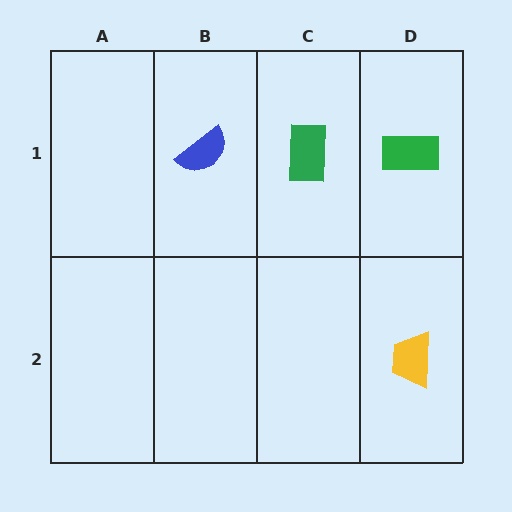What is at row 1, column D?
A green rectangle.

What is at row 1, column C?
A green rectangle.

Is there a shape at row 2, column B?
No, that cell is empty.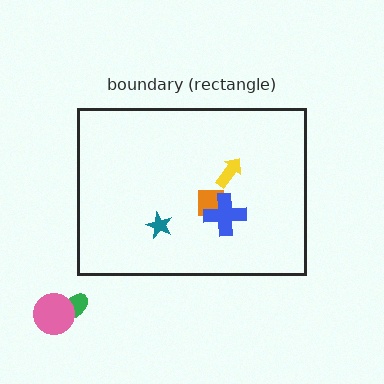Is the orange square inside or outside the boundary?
Inside.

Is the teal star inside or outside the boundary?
Inside.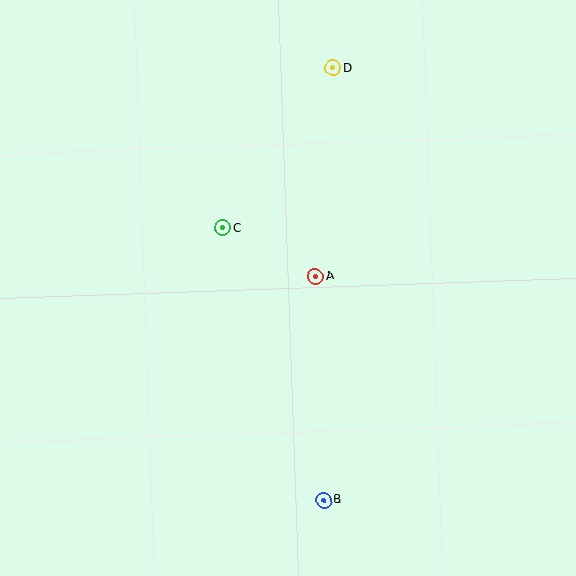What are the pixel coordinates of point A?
Point A is at (315, 276).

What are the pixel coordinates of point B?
Point B is at (324, 500).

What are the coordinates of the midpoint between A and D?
The midpoint between A and D is at (324, 172).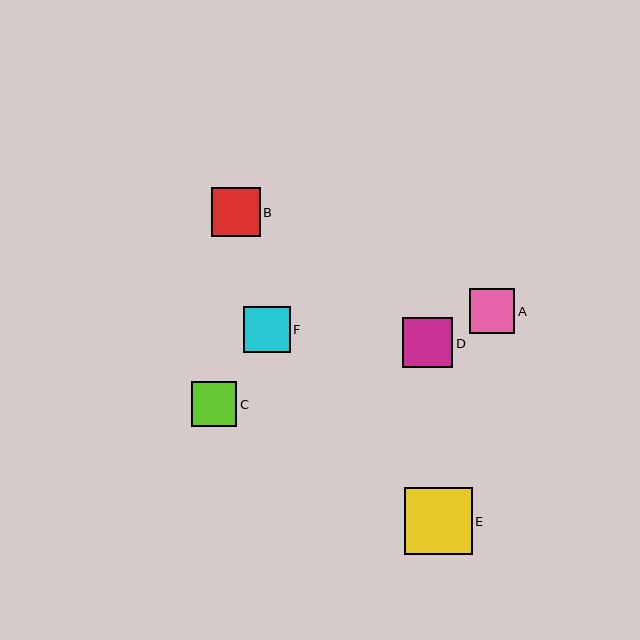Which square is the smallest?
Square A is the smallest with a size of approximately 45 pixels.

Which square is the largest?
Square E is the largest with a size of approximately 67 pixels.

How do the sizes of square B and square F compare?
Square B and square F are approximately the same size.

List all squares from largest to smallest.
From largest to smallest: E, D, B, F, C, A.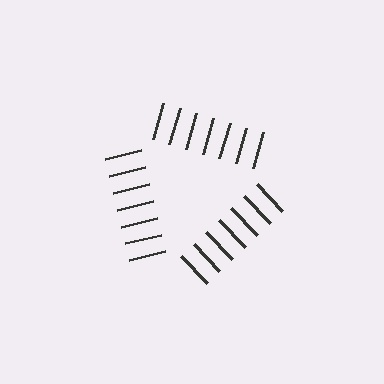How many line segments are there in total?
21 — 7 along each of the 3 edges.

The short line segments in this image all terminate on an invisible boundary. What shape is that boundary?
An illusory triangle — the line segments terminate on its edges but no continuous stroke is drawn.